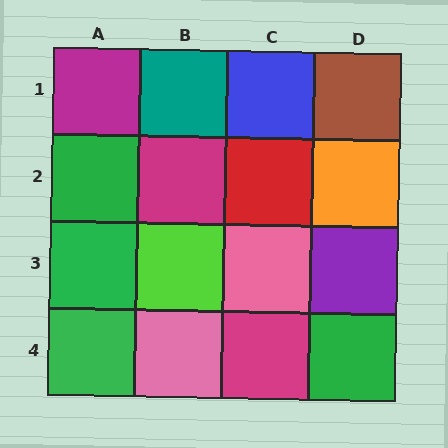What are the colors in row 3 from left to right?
Green, lime, pink, purple.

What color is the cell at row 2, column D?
Orange.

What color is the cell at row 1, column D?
Brown.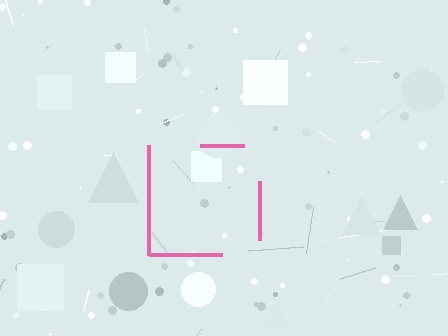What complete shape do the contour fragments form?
The contour fragments form a square.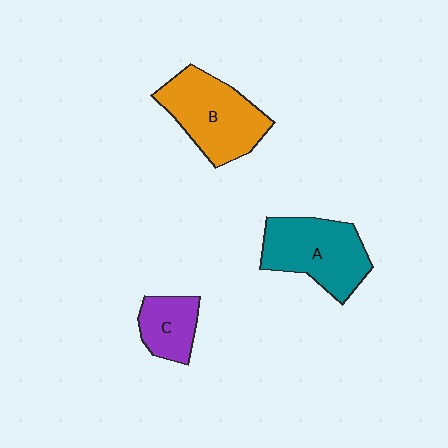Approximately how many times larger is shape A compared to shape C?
Approximately 1.9 times.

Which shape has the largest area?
Shape B (orange).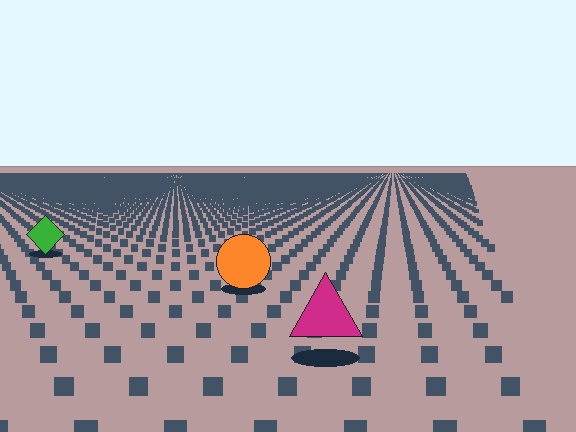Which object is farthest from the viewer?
The green diamond is farthest from the viewer. It appears smaller and the ground texture around it is denser.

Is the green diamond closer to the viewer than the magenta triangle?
No. The magenta triangle is closer — you can tell from the texture gradient: the ground texture is coarser near it.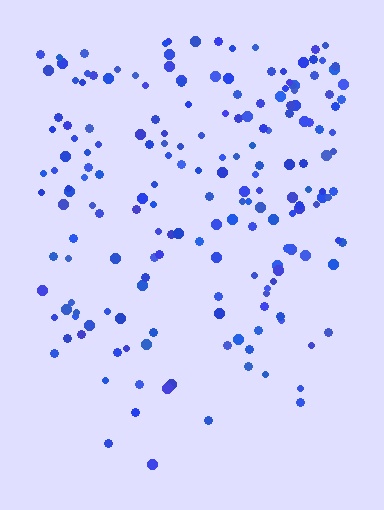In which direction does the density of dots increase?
From bottom to top, with the top side densest.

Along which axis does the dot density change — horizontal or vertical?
Vertical.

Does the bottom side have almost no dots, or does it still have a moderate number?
Still a moderate number, just noticeably fewer than the top.